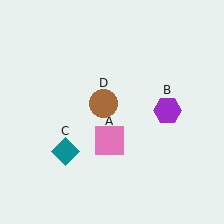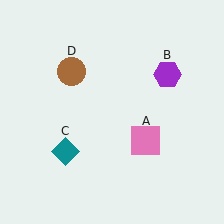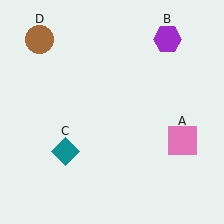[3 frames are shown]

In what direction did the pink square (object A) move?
The pink square (object A) moved right.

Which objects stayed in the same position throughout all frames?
Teal diamond (object C) remained stationary.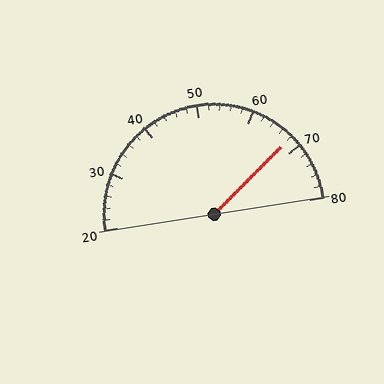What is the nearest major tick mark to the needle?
The nearest major tick mark is 70.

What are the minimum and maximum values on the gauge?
The gauge ranges from 20 to 80.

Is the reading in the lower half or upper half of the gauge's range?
The reading is in the upper half of the range (20 to 80).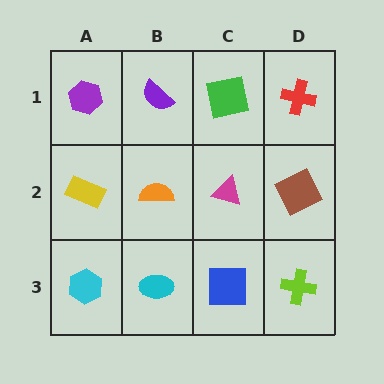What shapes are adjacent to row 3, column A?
A yellow rectangle (row 2, column A), a cyan ellipse (row 3, column B).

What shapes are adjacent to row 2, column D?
A red cross (row 1, column D), a lime cross (row 3, column D), a magenta triangle (row 2, column C).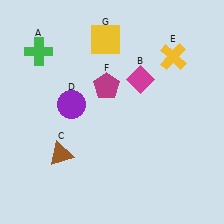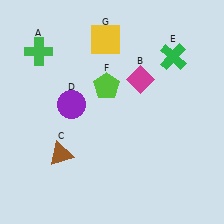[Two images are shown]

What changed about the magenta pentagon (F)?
In Image 1, F is magenta. In Image 2, it changed to lime.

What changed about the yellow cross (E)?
In Image 1, E is yellow. In Image 2, it changed to green.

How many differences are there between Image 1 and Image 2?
There are 2 differences between the two images.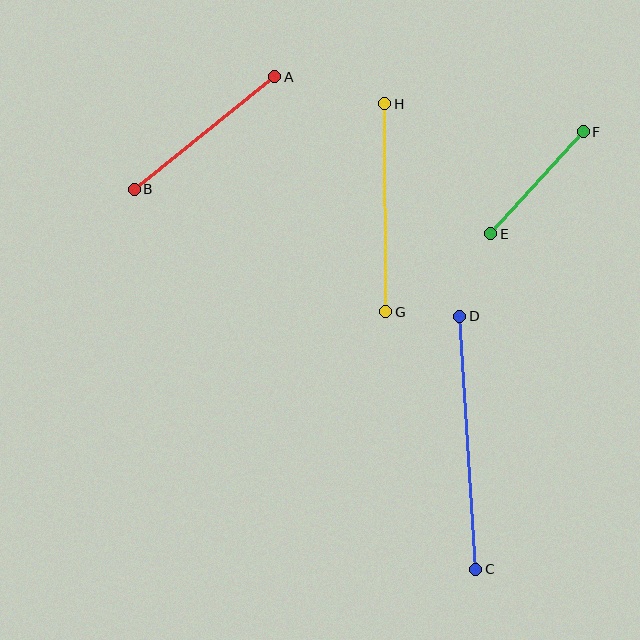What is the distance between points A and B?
The distance is approximately 180 pixels.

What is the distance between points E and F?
The distance is approximately 138 pixels.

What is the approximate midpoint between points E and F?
The midpoint is at approximately (537, 183) pixels.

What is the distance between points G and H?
The distance is approximately 208 pixels.